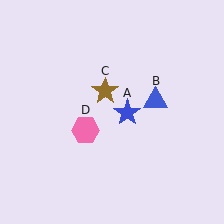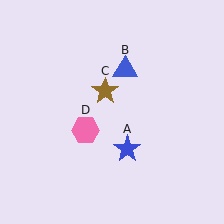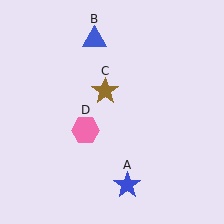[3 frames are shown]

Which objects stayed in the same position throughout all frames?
Brown star (object C) and pink hexagon (object D) remained stationary.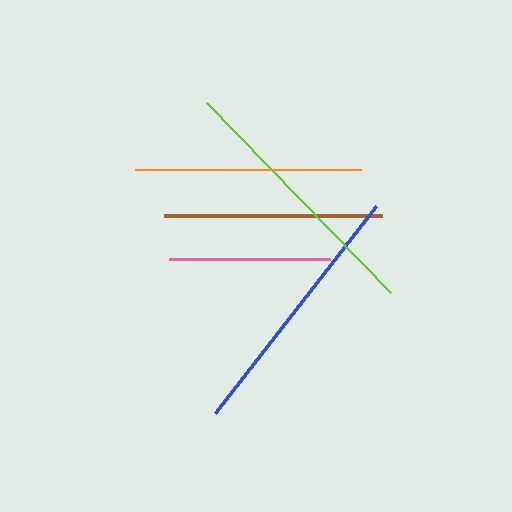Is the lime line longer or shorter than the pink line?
The lime line is longer than the pink line.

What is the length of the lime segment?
The lime segment is approximately 265 pixels long.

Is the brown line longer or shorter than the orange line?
The orange line is longer than the brown line.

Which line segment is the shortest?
The pink line is the shortest at approximately 161 pixels.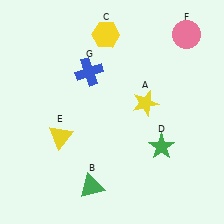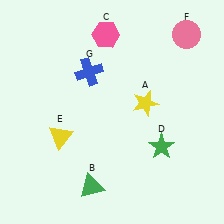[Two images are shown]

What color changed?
The hexagon (C) changed from yellow in Image 1 to pink in Image 2.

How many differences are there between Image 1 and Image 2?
There is 1 difference between the two images.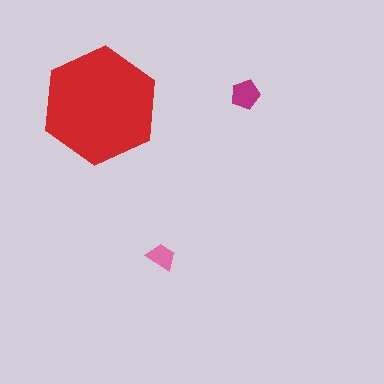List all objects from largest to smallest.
The red hexagon, the magenta pentagon, the pink trapezoid.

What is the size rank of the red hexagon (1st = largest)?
1st.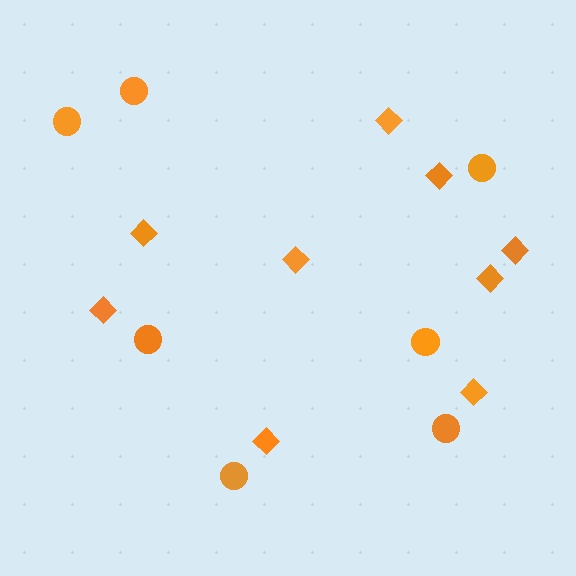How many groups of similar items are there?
There are 2 groups: one group of circles (7) and one group of diamonds (9).